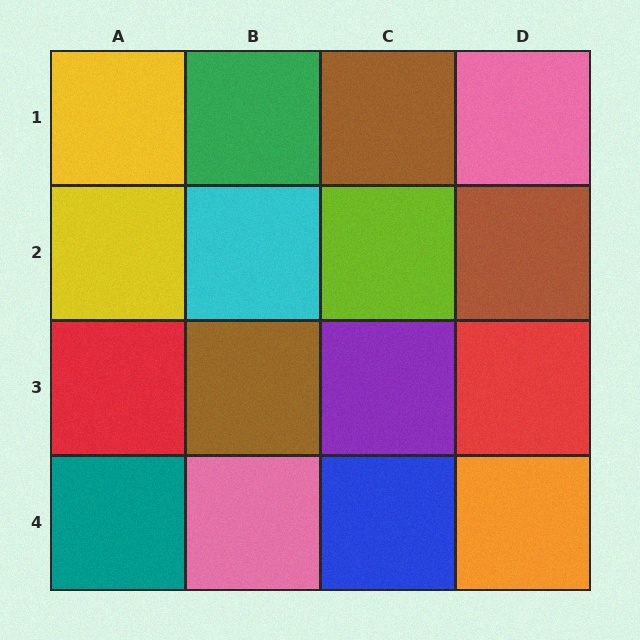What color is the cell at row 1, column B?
Green.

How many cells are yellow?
2 cells are yellow.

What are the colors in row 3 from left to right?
Red, brown, purple, red.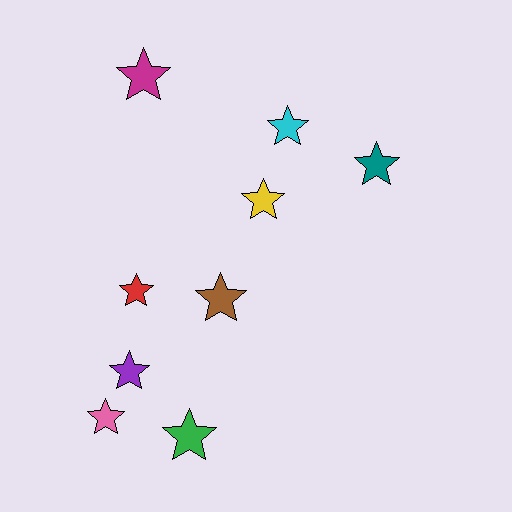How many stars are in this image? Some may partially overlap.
There are 9 stars.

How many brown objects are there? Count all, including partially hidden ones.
There is 1 brown object.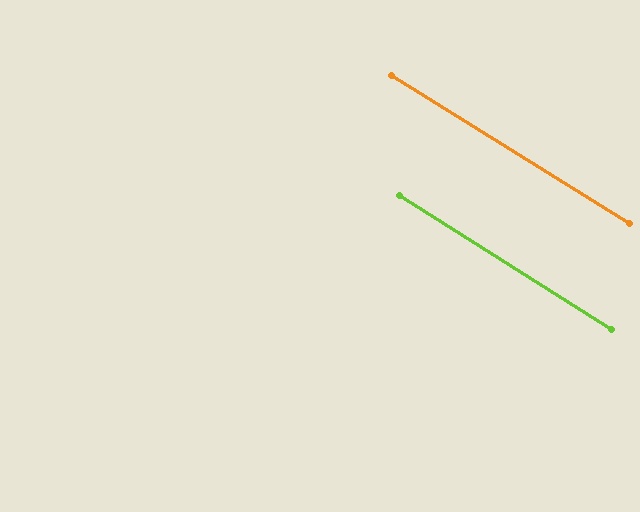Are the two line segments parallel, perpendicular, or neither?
Parallel — their directions differ by only 0.7°.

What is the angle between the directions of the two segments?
Approximately 1 degree.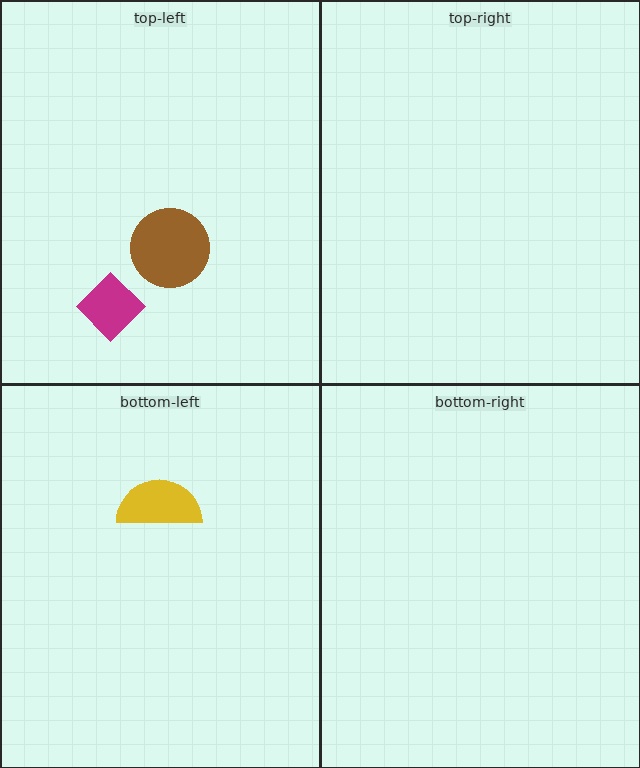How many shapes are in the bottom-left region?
1.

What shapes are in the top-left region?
The brown circle, the magenta diamond.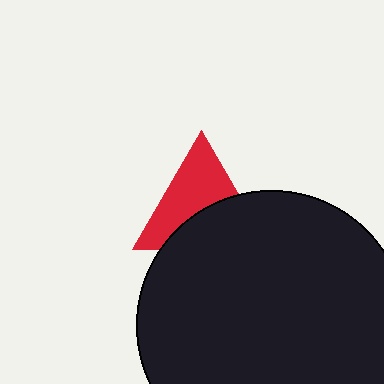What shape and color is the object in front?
The object in front is a black circle.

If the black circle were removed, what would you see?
You would see the complete red triangle.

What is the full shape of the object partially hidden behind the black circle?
The partially hidden object is a red triangle.